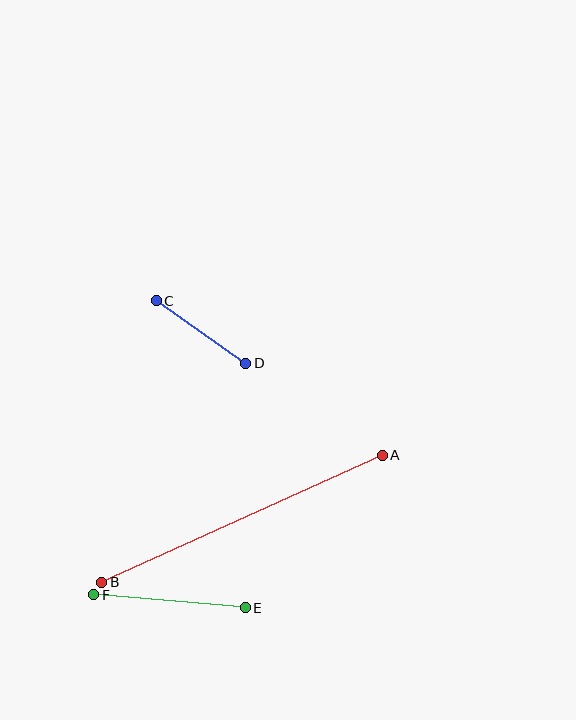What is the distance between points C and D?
The distance is approximately 109 pixels.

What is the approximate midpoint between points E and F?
The midpoint is at approximately (170, 601) pixels.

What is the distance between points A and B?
The distance is approximately 308 pixels.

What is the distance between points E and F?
The distance is approximately 152 pixels.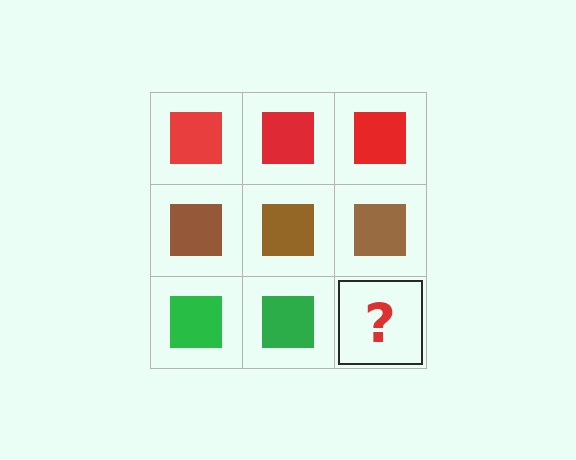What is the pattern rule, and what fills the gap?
The rule is that each row has a consistent color. The gap should be filled with a green square.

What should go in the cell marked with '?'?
The missing cell should contain a green square.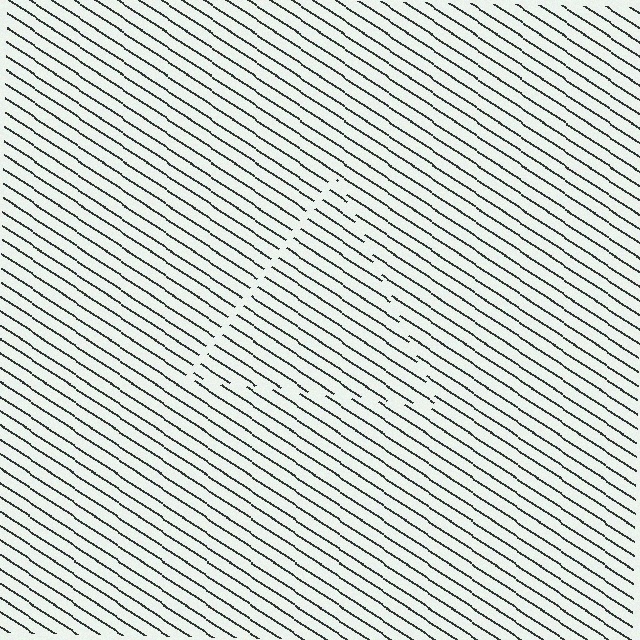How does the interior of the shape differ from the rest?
The interior of the shape contains the same grating, shifted by half a period — the contour is defined by the phase discontinuity where line-ends from the inner and outer gratings abut.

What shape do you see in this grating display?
An illusory triangle. The interior of the shape contains the same grating, shifted by half a period — the contour is defined by the phase discontinuity where line-ends from the inner and outer gratings abut.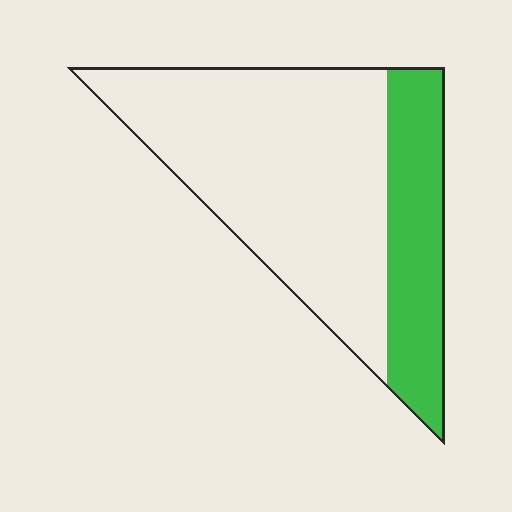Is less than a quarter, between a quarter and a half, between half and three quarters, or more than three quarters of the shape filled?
Between a quarter and a half.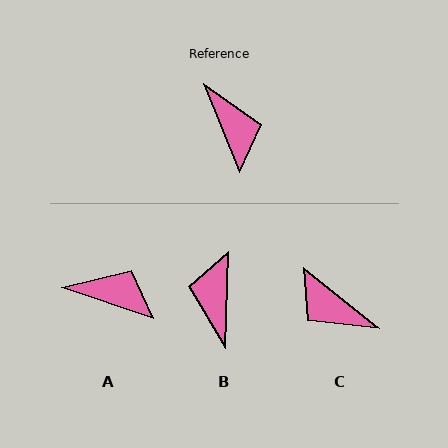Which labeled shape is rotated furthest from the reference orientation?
B, about 156 degrees away.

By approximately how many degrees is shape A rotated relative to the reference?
Approximately 49 degrees counter-clockwise.